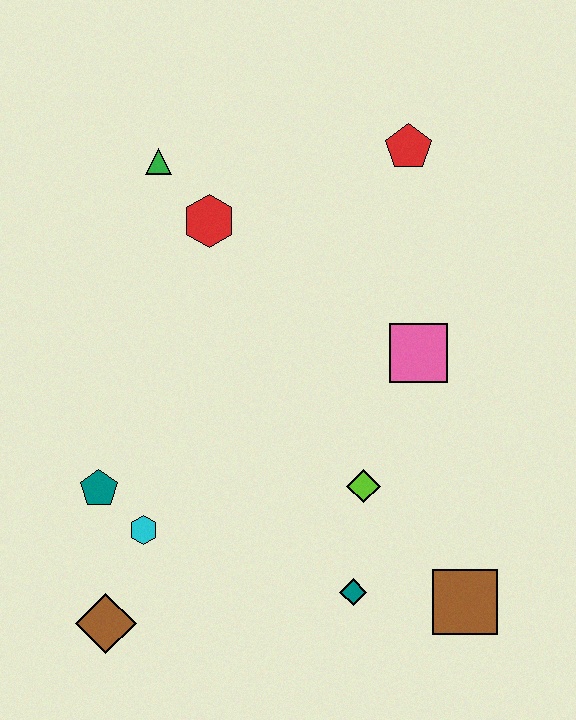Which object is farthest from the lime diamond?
The green triangle is farthest from the lime diamond.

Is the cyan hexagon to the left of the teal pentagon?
No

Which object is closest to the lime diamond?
The teal diamond is closest to the lime diamond.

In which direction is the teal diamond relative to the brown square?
The teal diamond is to the left of the brown square.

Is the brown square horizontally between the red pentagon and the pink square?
No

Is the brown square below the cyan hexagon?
Yes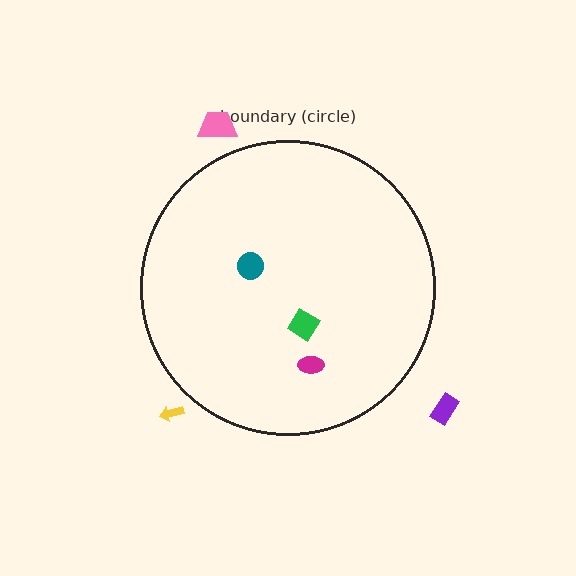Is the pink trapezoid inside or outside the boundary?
Outside.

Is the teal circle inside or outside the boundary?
Inside.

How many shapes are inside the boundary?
3 inside, 3 outside.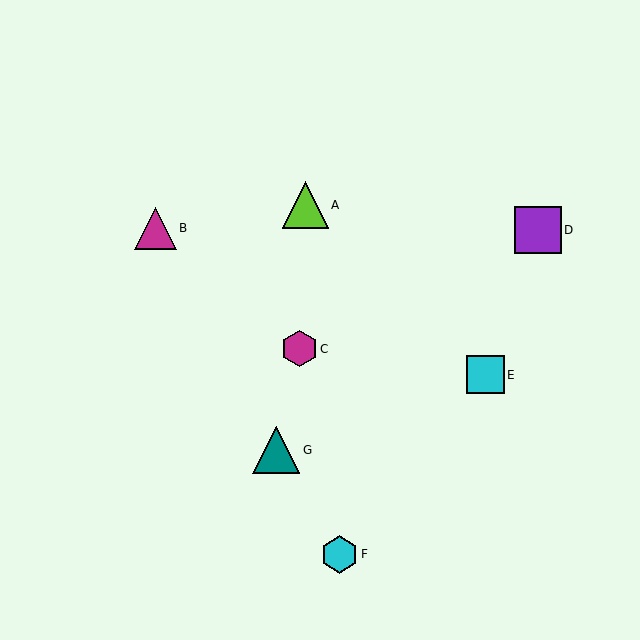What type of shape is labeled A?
Shape A is a lime triangle.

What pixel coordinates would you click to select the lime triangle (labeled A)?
Click at (305, 205) to select the lime triangle A.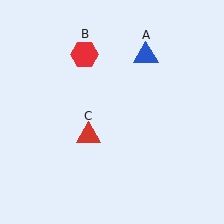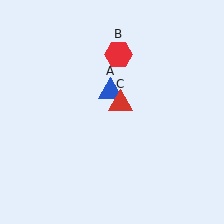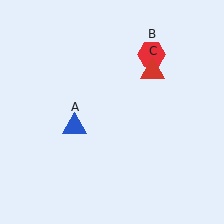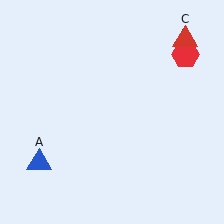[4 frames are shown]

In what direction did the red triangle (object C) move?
The red triangle (object C) moved up and to the right.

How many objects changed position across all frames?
3 objects changed position: blue triangle (object A), red hexagon (object B), red triangle (object C).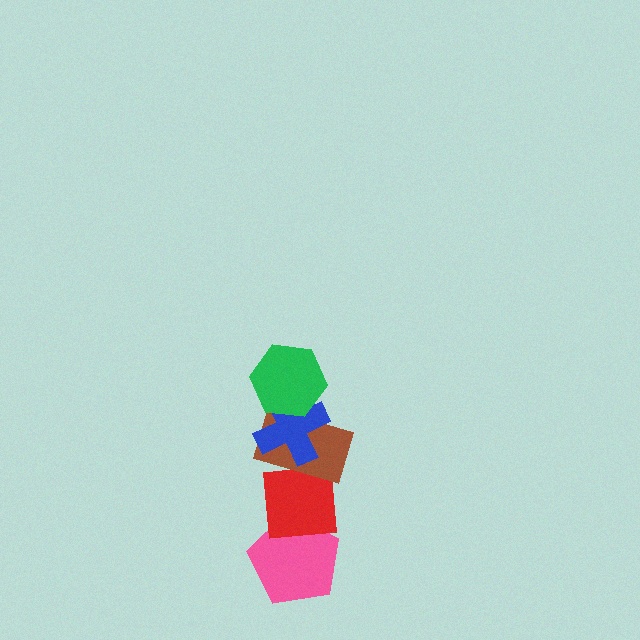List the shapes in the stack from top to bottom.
From top to bottom: the green hexagon, the blue cross, the brown rectangle, the red square, the pink pentagon.